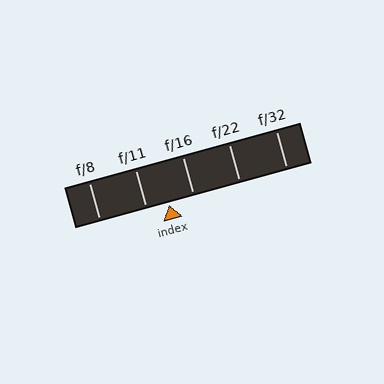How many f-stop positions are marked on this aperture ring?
There are 5 f-stop positions marked.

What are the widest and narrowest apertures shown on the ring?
The widest aperture shown is f/8 and the narrowest is f/32.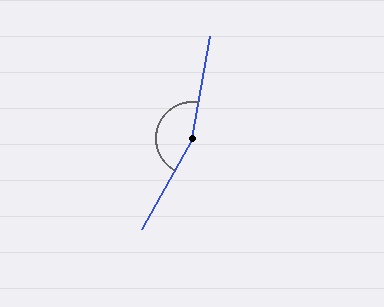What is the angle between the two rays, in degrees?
Approximately 161 degrees.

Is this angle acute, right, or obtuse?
It is obtuse.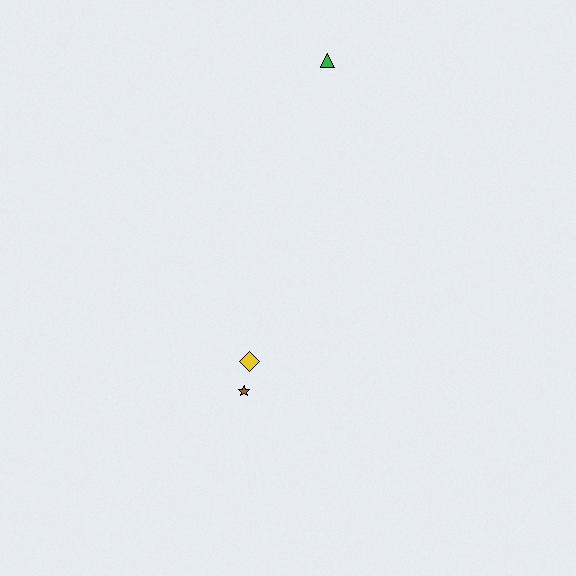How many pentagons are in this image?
There are no pentagons.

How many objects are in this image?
There are 3 objects.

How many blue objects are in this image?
There are no blue objects.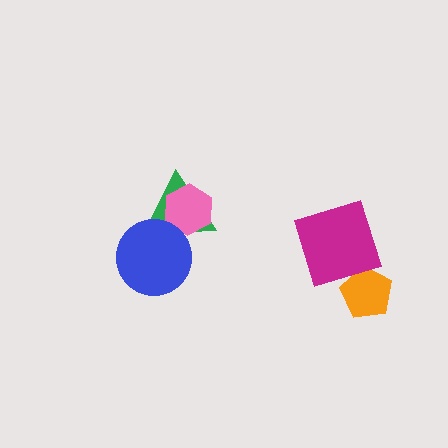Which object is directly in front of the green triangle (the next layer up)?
The pink hexagon is directly in front of the green triangle.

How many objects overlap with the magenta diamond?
1 object overlaps with the magenta diamond.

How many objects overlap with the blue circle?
1 object overlaps with the blue circle.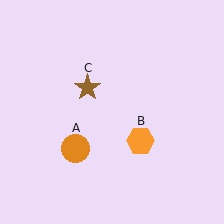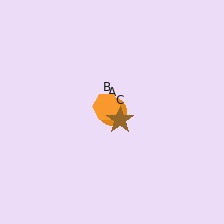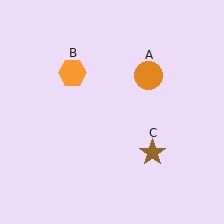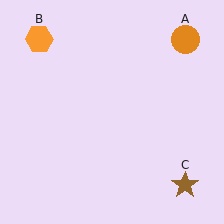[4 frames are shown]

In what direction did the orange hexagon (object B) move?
The orange hexagon (object B) moved up and to the left.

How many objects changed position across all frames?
3 objects changed position: orange circle (object A), orange hexagon (object B), brown star (object C).